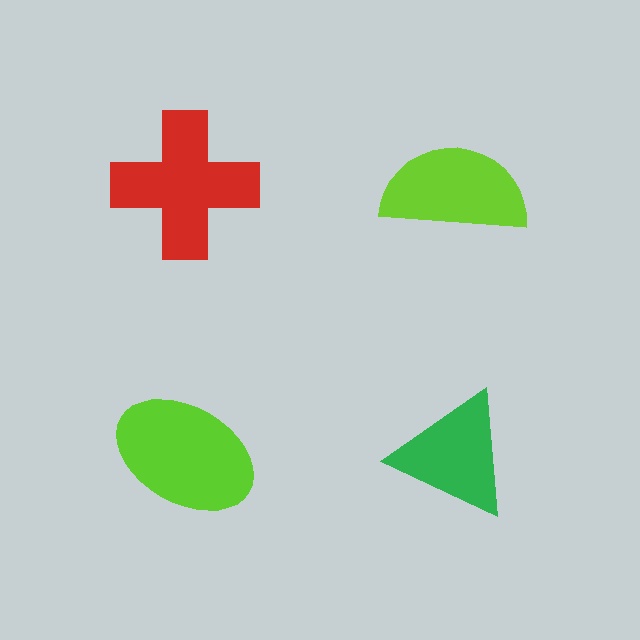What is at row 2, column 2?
A green triangle.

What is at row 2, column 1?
A lime ellipse.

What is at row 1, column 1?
A red cross.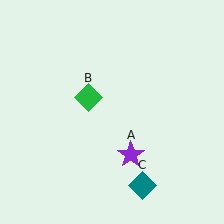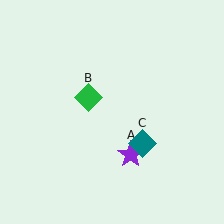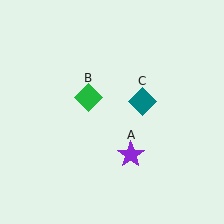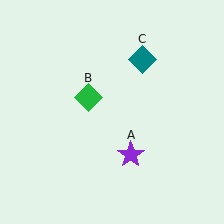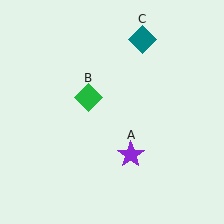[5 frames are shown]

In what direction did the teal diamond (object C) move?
The teal diamond (object C) moved up.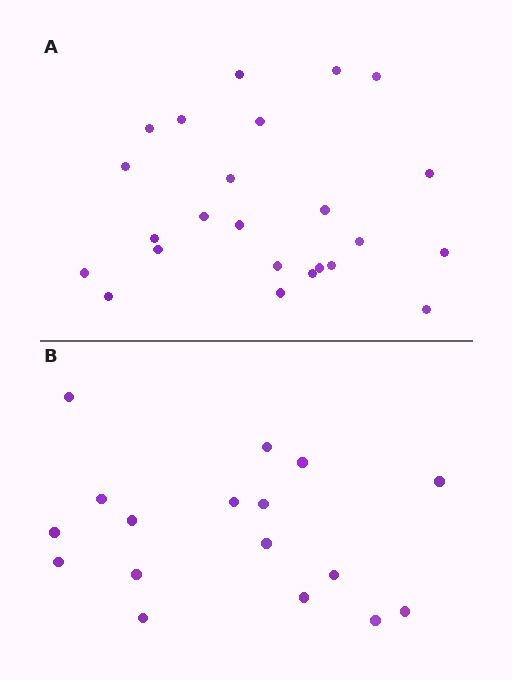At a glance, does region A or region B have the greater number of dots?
Region A (the top region) has more dots.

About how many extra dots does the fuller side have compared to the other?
Region A has roughly 8 or so more dots than region B.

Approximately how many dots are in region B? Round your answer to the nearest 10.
About 20 dots. (The exact count is 17, which rounds to 20.)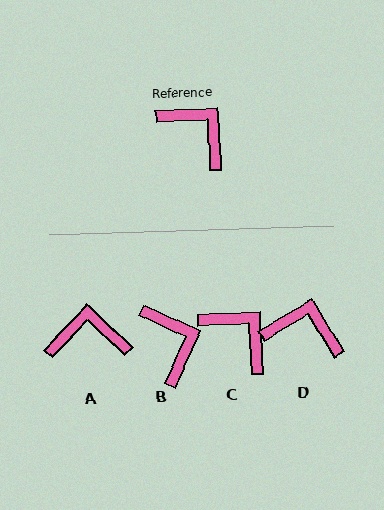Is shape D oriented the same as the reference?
No, it is off by about 29 degrees.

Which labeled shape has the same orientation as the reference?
C.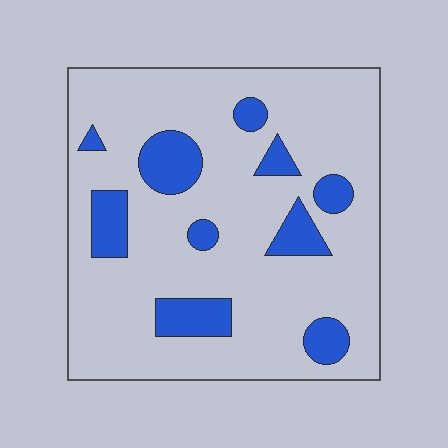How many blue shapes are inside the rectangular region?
10.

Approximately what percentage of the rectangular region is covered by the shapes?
Approximately 15%.